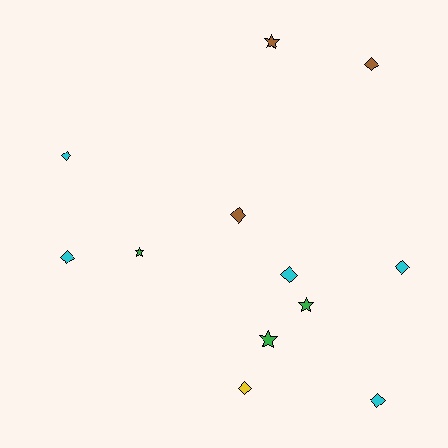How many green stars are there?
There are 3 green stars.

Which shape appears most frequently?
Diamond, with 8 objects.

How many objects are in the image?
There are 12 objects.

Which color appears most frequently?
Cyan, with 5 objects.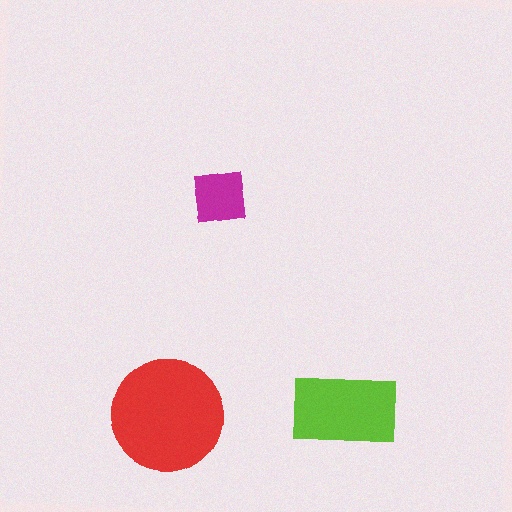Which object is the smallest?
The magenta square.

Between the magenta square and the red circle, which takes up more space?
The red circle.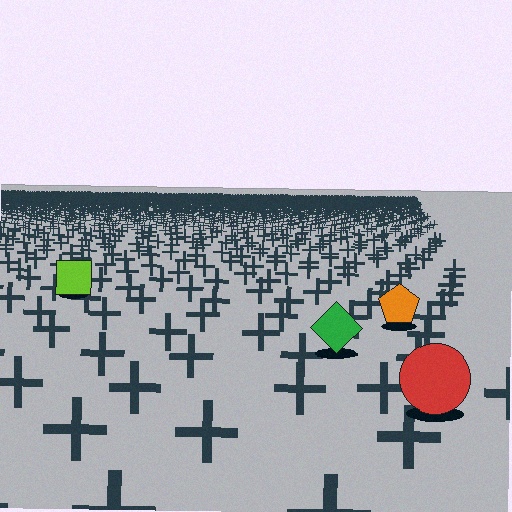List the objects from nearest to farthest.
From nearest to farthest: the red circle, the green diamond, the orange pentagon, the lime square.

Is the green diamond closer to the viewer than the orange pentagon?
Yes. The green diamond is closer — you can tell from the texture gradient: the ground texture is coarser near it.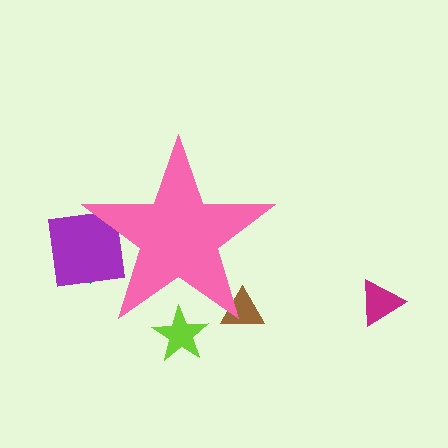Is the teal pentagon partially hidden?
Yes, the teal pentagon is partially hidden behind the pink star.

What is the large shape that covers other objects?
A pink star.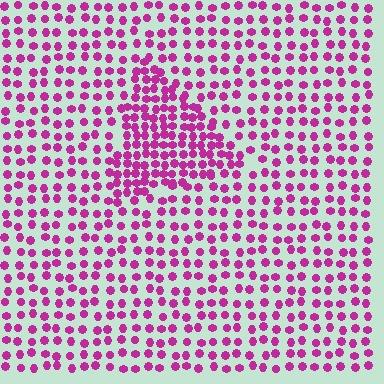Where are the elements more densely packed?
The elements are more densely packed inside the triangle boundary.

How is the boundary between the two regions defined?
The boundary is defined by a change in element density (approximately 1.9x ratio). All elements are the same color, size, and shape.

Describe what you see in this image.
The image contains small magenta elements arranged at two different densities. A triangle-shaped region is visible where the elements are more densely packed than the surrounding area.